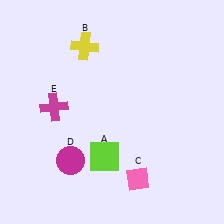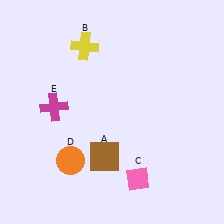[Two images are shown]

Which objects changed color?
A changed from lime to brown. D changed from magenta to orange.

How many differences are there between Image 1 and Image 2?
There are 2 differences between the two images.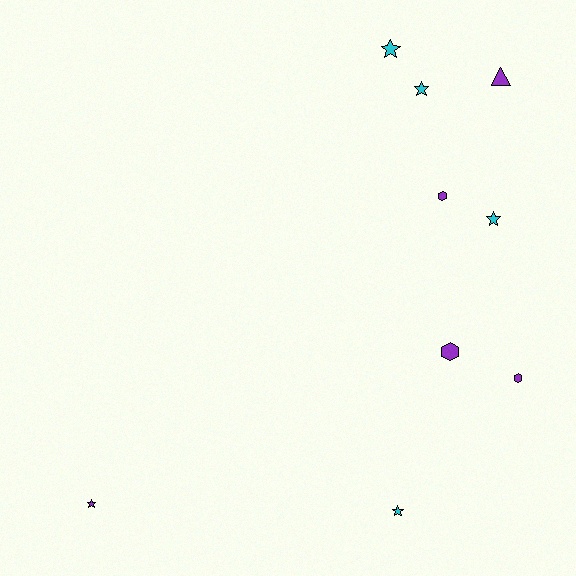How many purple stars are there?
There is 1 purple star.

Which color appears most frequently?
Purple, with 5 objects.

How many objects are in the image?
There are 9 objects.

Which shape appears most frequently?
Star, with 5 objects.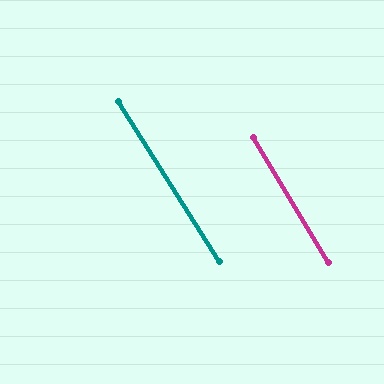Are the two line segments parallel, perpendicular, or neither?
Parallel — their directions differ by only 1.2°.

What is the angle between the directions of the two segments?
Approximately 1 degree.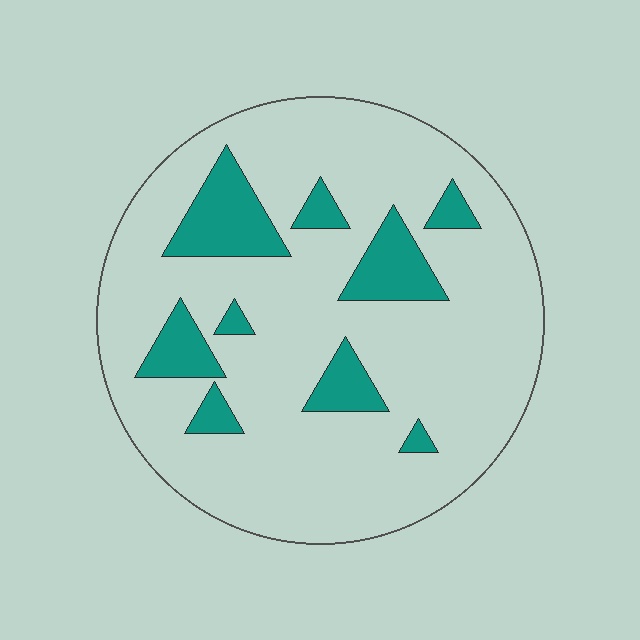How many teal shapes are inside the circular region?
9.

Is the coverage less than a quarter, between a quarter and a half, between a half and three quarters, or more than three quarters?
Less than a quarter.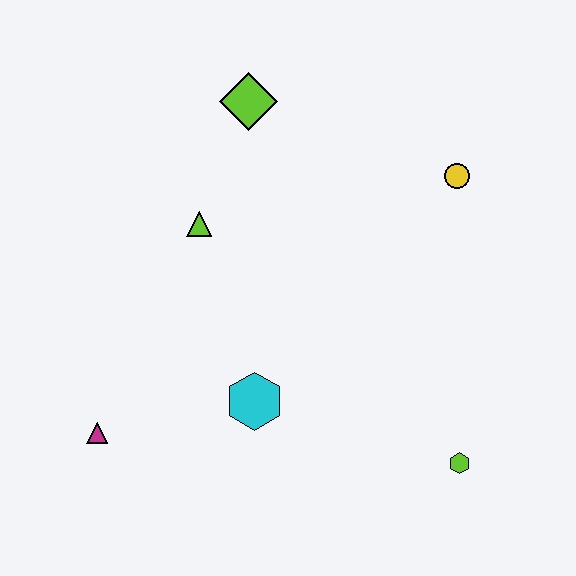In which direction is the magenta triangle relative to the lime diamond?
The magenta triangle is below the lime diamond.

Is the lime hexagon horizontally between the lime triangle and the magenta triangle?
No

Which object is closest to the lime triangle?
The lime diamond is closest to the lime triangle.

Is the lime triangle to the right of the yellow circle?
No